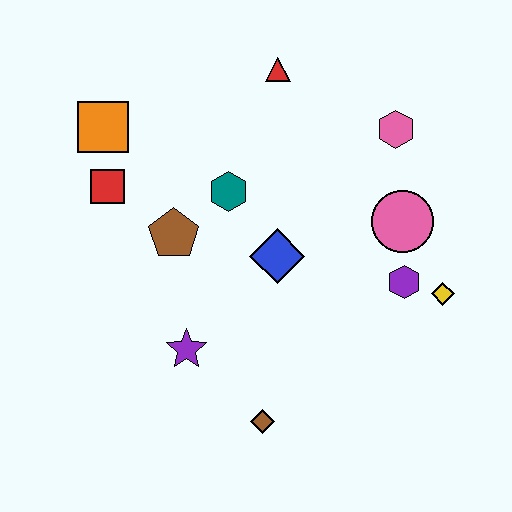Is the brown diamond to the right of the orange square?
Yes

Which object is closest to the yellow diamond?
The purple hexagon is closest to the yellow diamond.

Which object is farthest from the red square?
The yellow diamond is farthest from the red square.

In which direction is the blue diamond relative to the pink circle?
The blue diamond is to the left of the pink circle.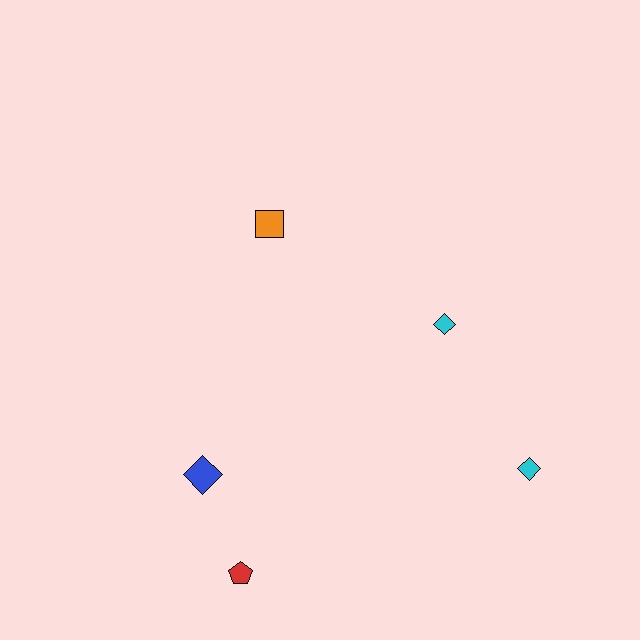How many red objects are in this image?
There is 1 red object.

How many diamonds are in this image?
There are 3 diamonds.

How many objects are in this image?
There are 5 objects.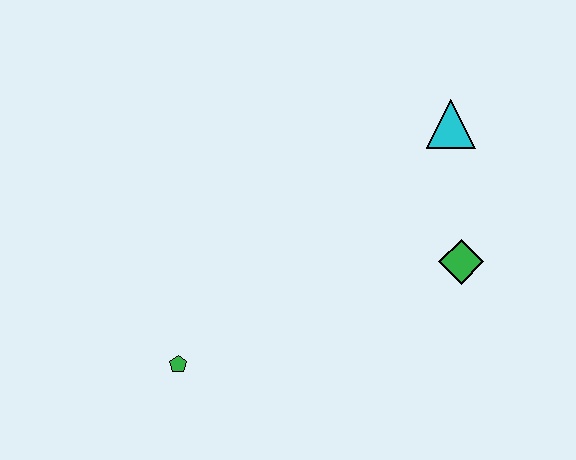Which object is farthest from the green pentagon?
The cyan triangle is farthest from the green pentagon.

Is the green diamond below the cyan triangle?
Yes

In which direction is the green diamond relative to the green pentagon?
The green diamond is to the right of the green pentagon.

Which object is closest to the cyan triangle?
The green diamond is closest to the cyan triangle.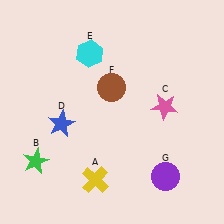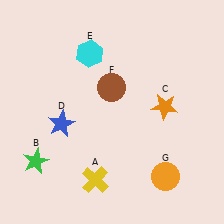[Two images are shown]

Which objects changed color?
C changed from pink to orange. G changed from purple to orange.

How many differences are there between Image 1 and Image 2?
There are 2 differences between the two images.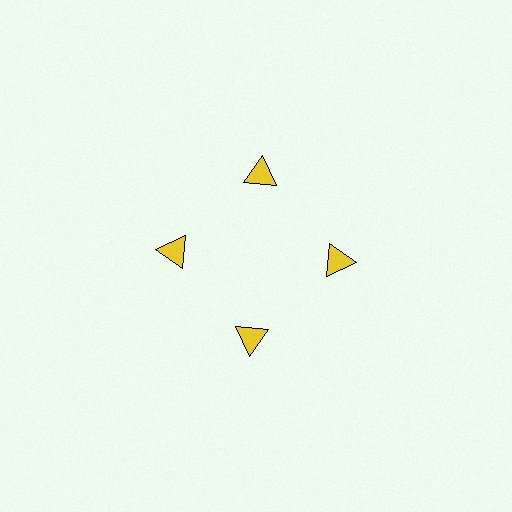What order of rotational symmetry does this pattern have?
This pattern has 4-fold rotational symmetry.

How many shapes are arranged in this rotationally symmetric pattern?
There are 4 shapes, arranged in 4 groups of 1.